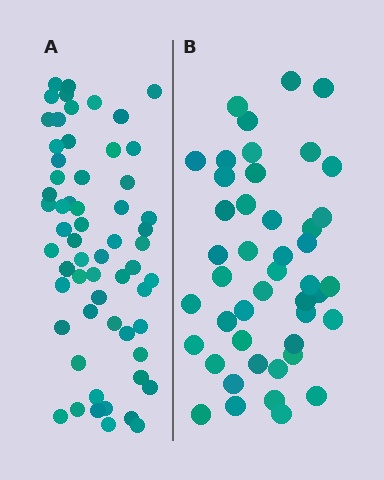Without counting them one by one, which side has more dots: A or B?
Region A (the left region) has more dots.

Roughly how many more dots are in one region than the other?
Region A has approximately 15 more dots than region B.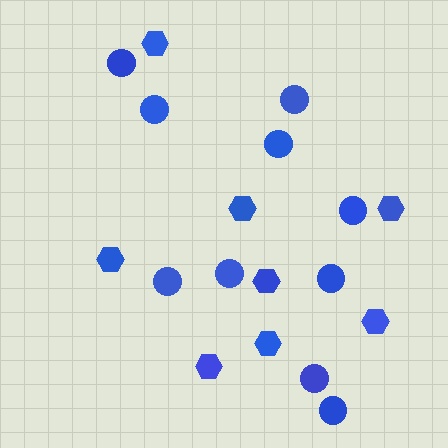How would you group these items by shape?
There are 2 groups: one group of hexagons (8) and one group of circles (10).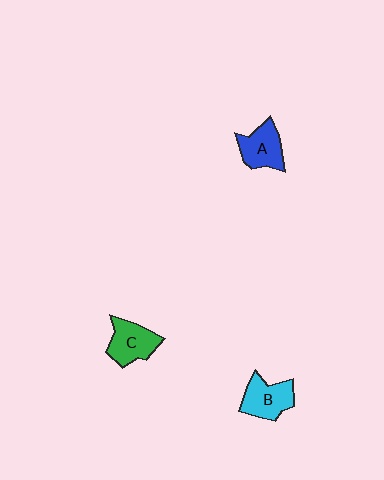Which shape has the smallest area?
Shape A (blue).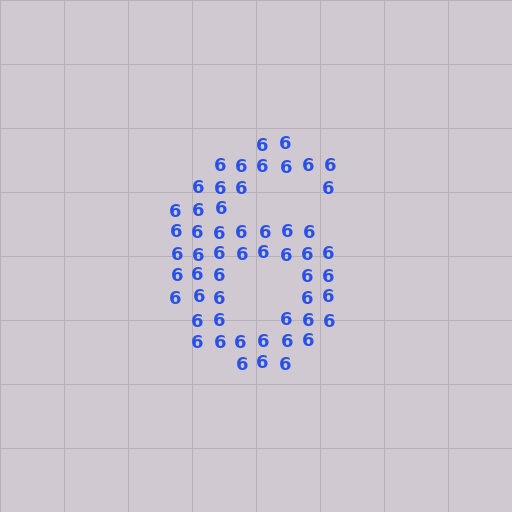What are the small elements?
The small elements are digit 6's.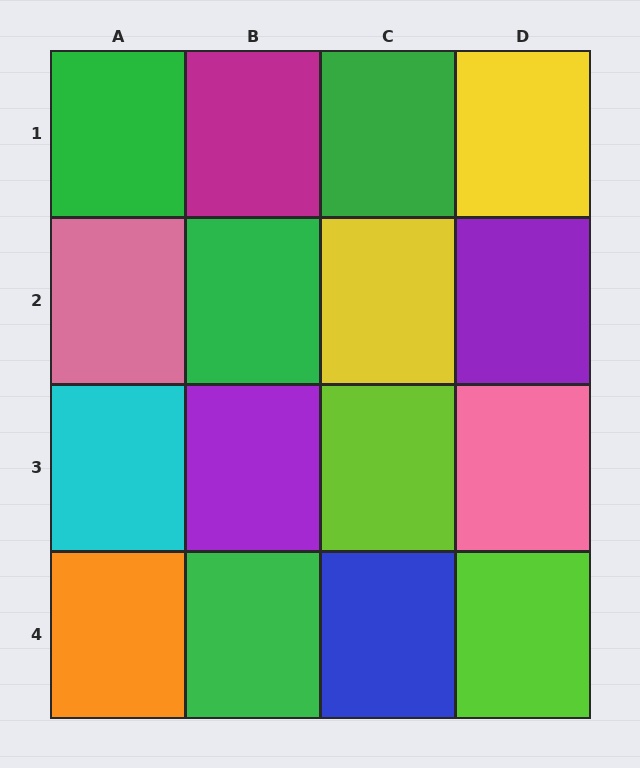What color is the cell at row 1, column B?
Magenta.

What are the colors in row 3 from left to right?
Cyan, purple, lime, pink.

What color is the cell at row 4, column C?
Blue.